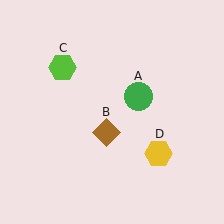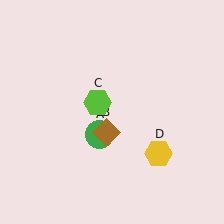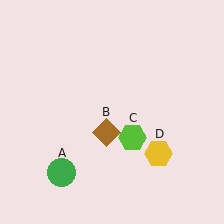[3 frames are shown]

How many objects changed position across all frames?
2 objects changed position: green circle (object A), lime hexagon (object C).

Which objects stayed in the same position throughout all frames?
Brown diamond (object B) and yellow hexagon (object D) remained stationary.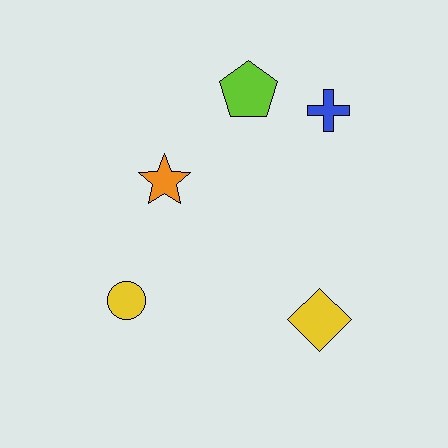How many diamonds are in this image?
There is 1 diamond.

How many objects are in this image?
There are 5 objects.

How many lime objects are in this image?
There is 1 lime object.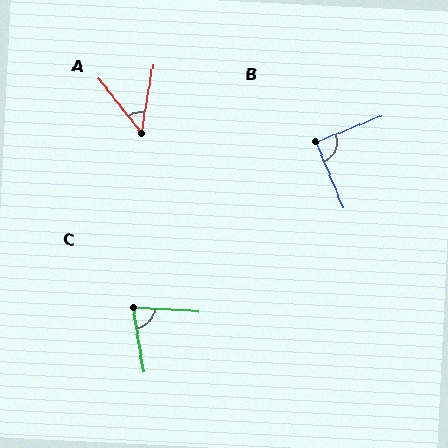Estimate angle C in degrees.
Approximately 77 degrees.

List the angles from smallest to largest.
A (48°), C (77°), B (90°).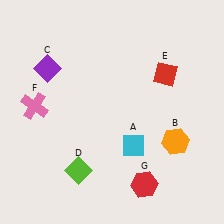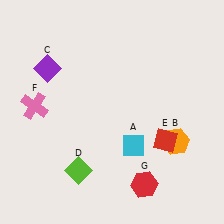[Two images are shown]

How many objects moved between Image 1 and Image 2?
1 object moved between the two images.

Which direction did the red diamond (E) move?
The red diamond (E) moved down.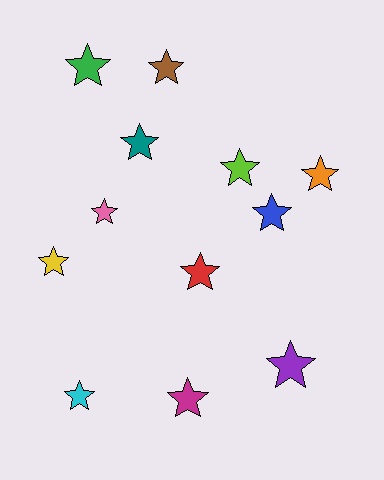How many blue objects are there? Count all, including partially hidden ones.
There is 1 blue object.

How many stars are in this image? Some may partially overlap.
There are 12 stars.